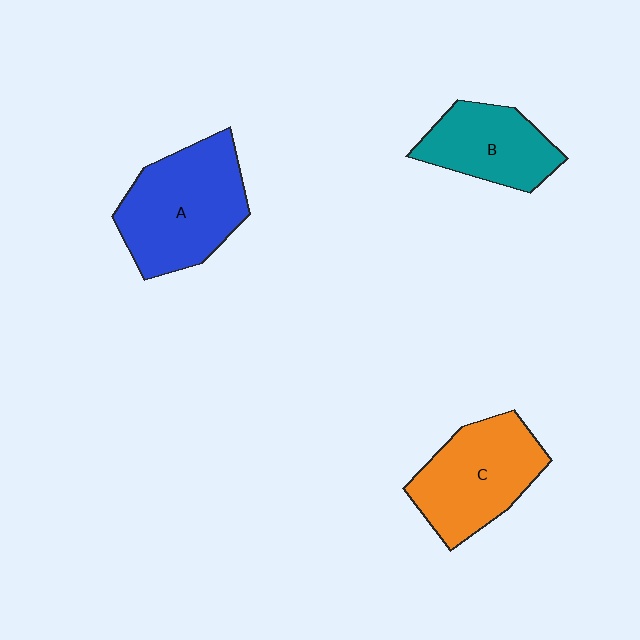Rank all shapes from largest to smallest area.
From largest to smallest: A (blue), C (orange), B (teal).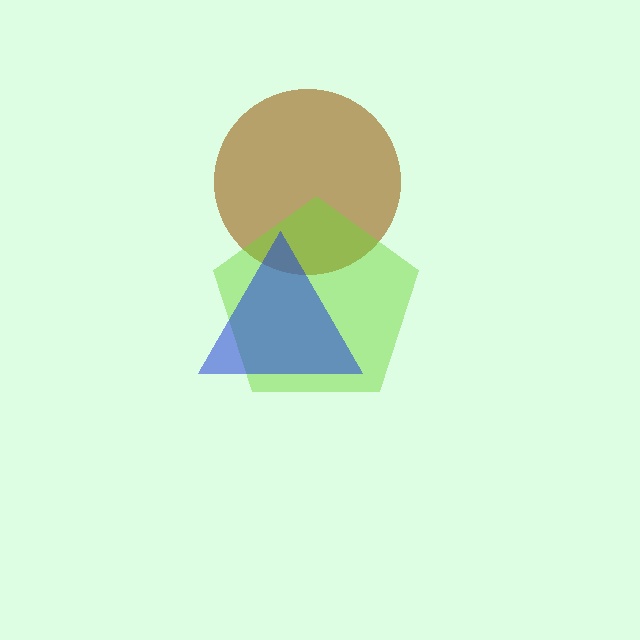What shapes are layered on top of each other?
The layered shapes are: a brown circle, a lime pentagon, a blue triangle.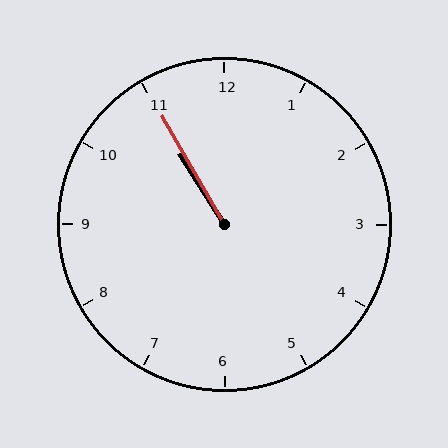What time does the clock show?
10:55.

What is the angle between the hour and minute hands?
Approximately 2 degrees.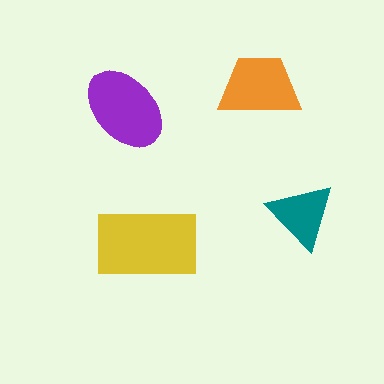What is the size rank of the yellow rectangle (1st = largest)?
1st.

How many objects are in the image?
There are 4 objects in the image.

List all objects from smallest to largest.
The teal triangle, the orange trapezoid, the purple ellipse, the yellow rectangle.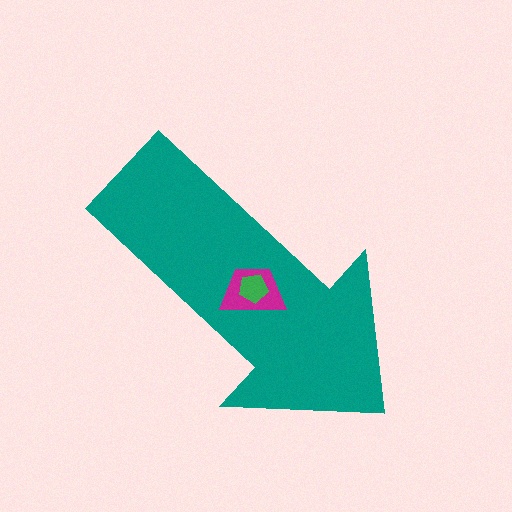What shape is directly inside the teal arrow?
The magenta trapezoid.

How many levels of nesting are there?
3.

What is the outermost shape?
The teal arrow.